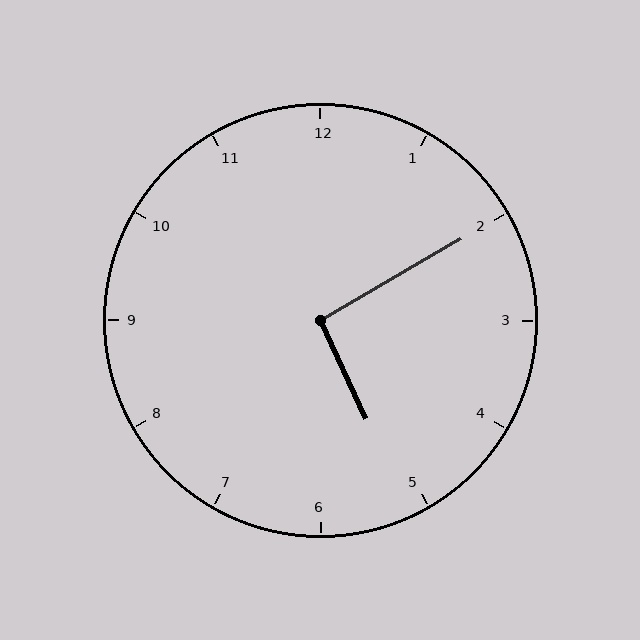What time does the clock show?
5:10.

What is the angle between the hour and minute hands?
Approximately 95 degrees.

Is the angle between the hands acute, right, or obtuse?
It is right.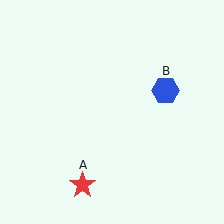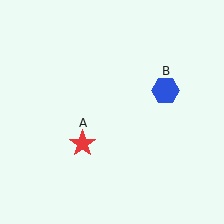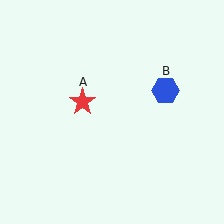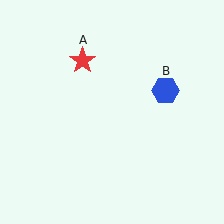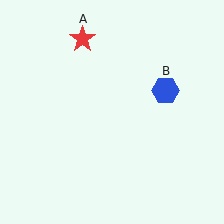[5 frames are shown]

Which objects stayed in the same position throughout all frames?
Blue hexagon (object B) remained stationary.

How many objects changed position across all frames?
1 object changed position: red star (object A).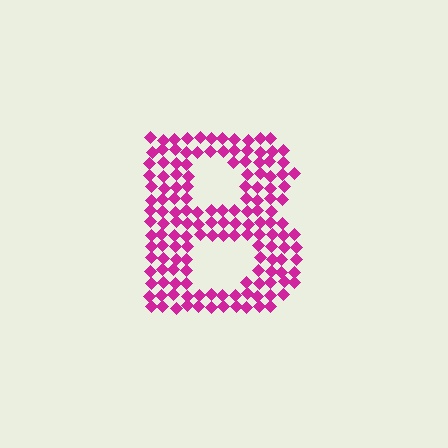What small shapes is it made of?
It is made of small diamonds.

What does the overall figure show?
The overall figure shows the letter B.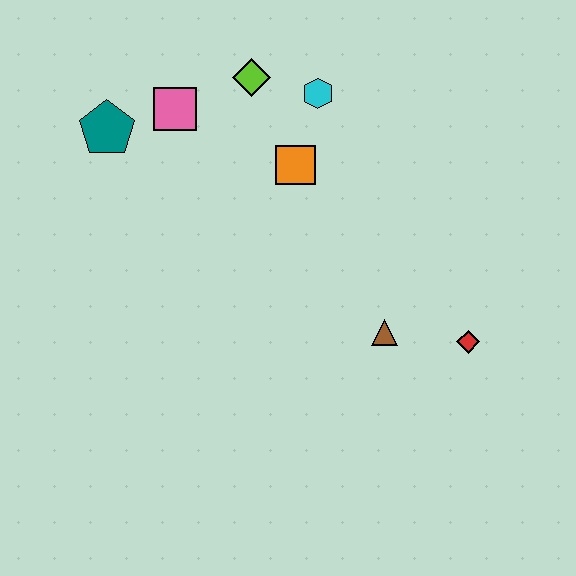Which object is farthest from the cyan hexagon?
The red diamond is farthest from the cyan hexagon.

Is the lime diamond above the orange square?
Yes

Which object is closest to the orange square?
The cyan hexagon is closest to the orange square.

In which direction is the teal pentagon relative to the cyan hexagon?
The teal pentagon is to the left of the cyan hexagon.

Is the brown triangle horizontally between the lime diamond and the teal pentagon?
No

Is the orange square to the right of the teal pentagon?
Yes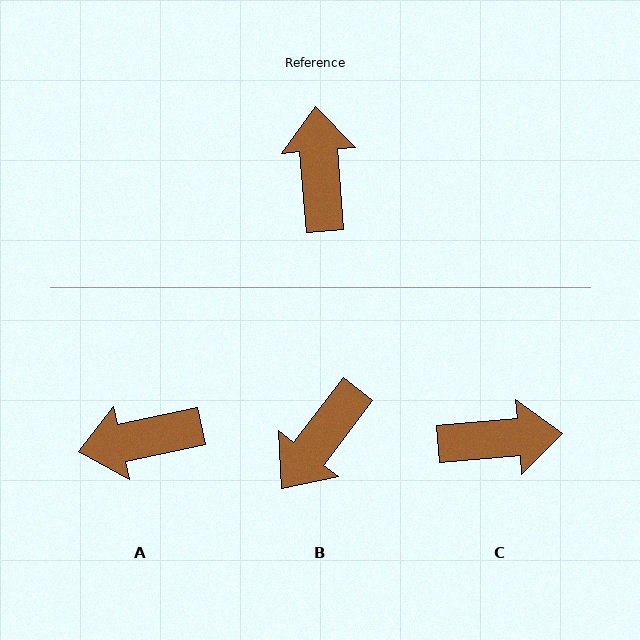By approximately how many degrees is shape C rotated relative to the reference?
Approximately 90 degrees clockwise.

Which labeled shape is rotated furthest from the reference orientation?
B, about 138 degrees away.